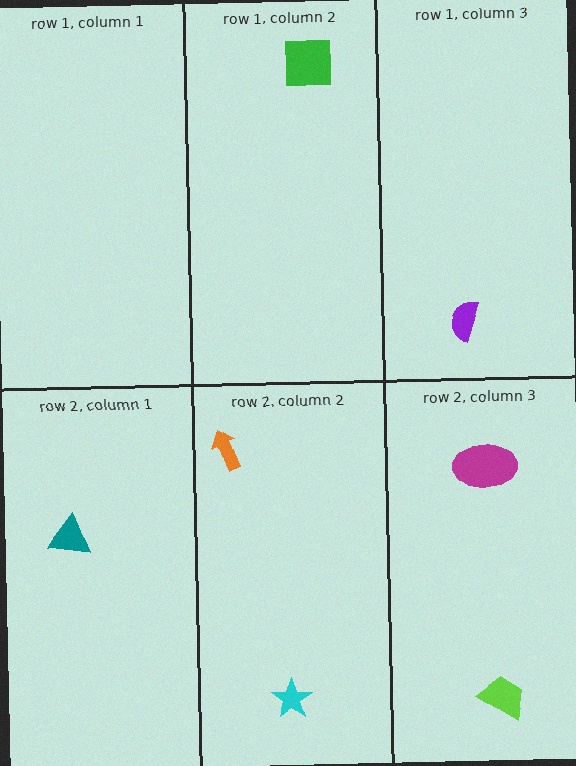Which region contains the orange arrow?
The row 2, column 2 region.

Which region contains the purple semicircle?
The row 1, column 3 region.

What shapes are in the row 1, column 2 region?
The green square.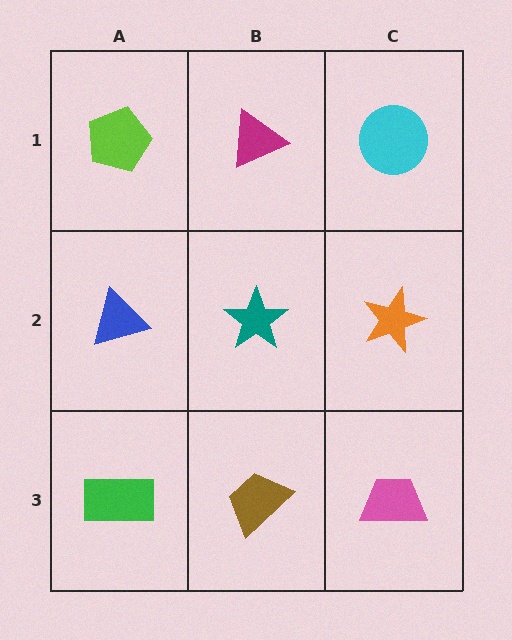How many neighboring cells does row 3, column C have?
2.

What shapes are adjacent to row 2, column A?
A lime pentagon (row 1, column A), a green rectangle (row 3, column A), a teal star (row 2, column B).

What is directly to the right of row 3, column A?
A brown trapezoid.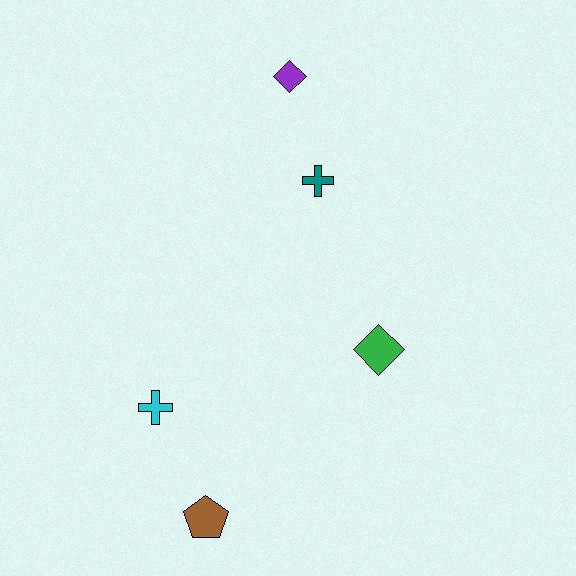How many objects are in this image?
There are 5 objects.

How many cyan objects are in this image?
There is 1 cyan object.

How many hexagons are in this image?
There are no hexagons.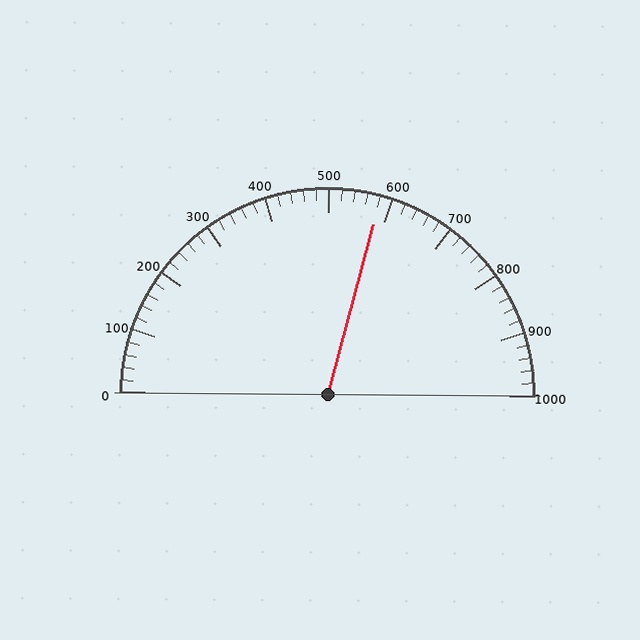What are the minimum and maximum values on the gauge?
The gauge ranges from 0 to 1000.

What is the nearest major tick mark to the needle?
The nearest major tick mark is 600.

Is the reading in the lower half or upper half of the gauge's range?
The reading is in the upper half of the range (0 to 1000).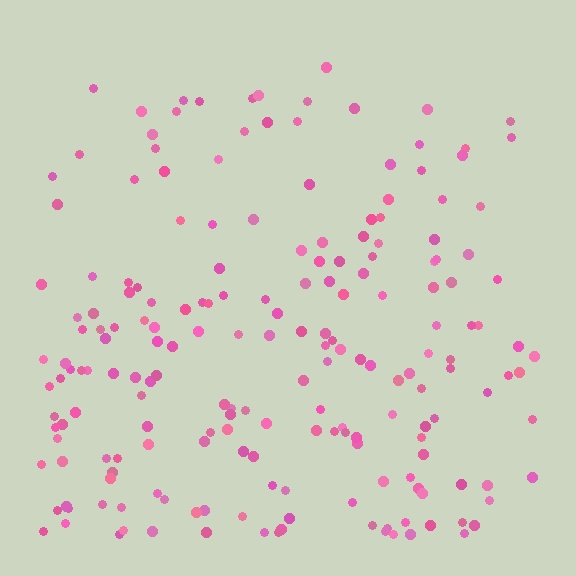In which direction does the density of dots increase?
From top to bottom, with the bottom side densest.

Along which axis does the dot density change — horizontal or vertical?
Vertical.